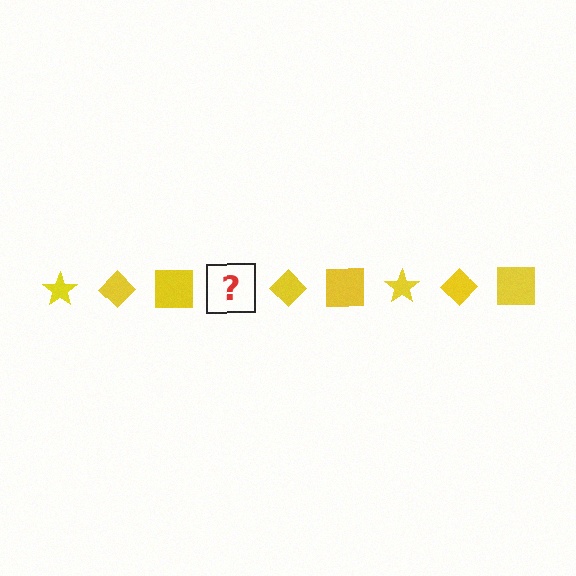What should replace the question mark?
The question mark should be replaced with a yellow star.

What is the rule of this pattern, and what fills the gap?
The rule is that the pattern cycles through star, diamond, square shapes in yellow. The gap should be filled with a yellow star.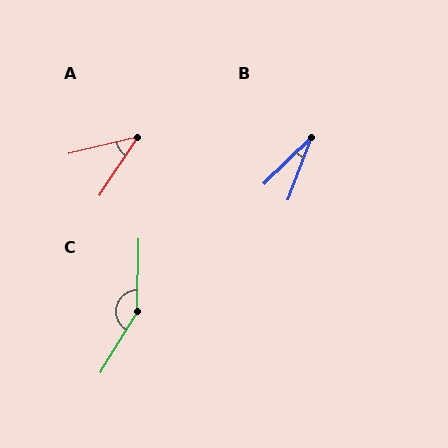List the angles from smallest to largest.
B (25°), A (43°), C (150°).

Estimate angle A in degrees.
Approximately 43 degrees.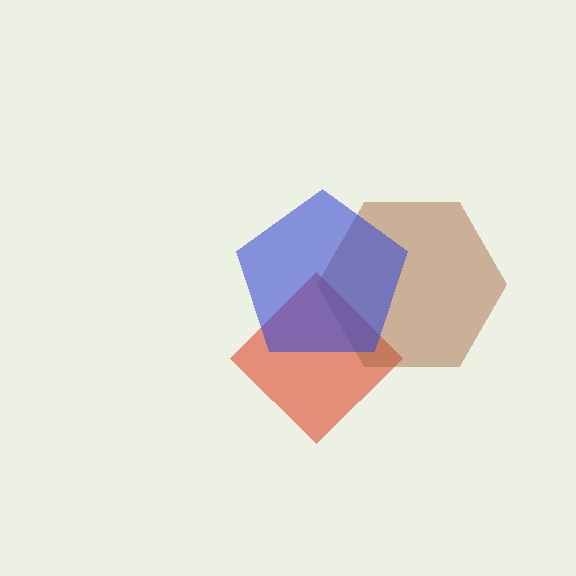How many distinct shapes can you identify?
There are 3 distinct shapes: a red diamond, a brown hexagon, a blue pentagon.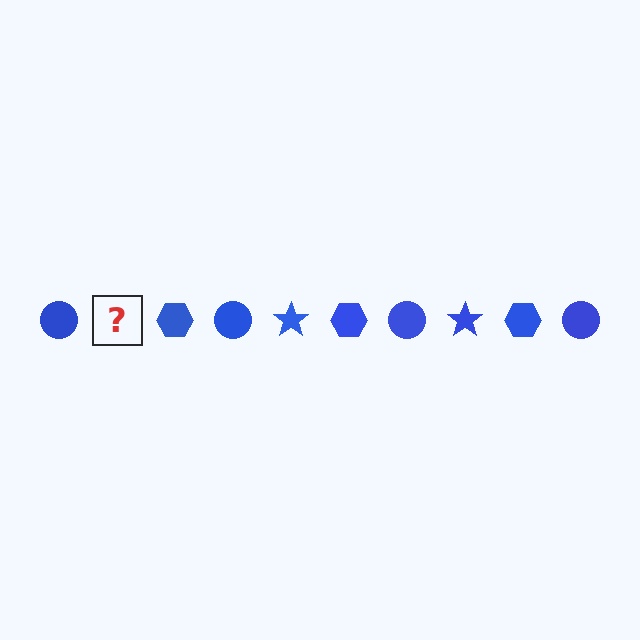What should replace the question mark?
The question mark should be replaced with a blue star.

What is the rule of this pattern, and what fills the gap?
The rule is that the pattern cycles through circle, star, hexagon shapes in blue. The gap should be filled with a blue star.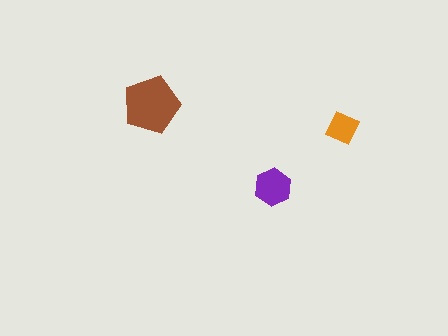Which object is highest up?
The brown pentagon is topmost.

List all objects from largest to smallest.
The brown pentagon, the purple hexagon, the orange square.